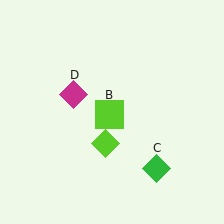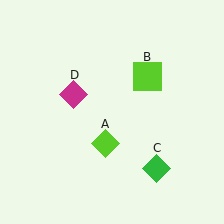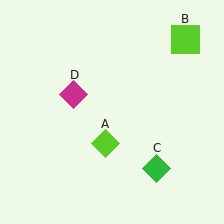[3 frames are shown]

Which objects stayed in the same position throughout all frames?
Lime diamond (object A) and green diamond (object C) and magenta diamond (object D) remained stationary.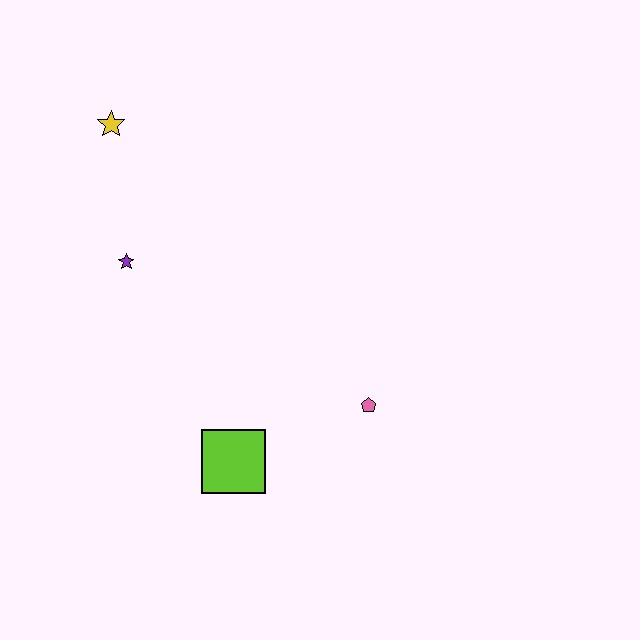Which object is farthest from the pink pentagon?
The yellow star is farthest from the pink pentagon.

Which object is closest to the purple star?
The yellow star is closest to the purple star.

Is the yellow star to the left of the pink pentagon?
Yes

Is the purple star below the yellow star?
Yes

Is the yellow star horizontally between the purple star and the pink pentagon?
No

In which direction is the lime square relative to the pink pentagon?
The lime square is to the left of the pink pentagon.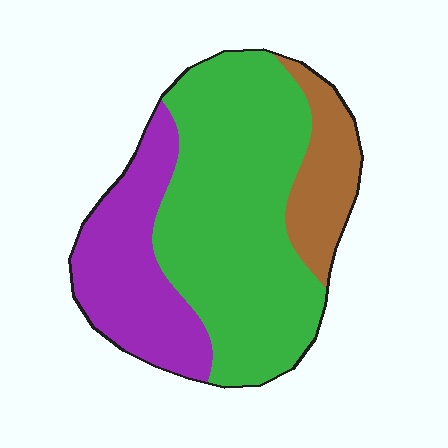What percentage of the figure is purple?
Purple covers about 25% of the figure.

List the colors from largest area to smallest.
From largest to smallest: green, purple, brown.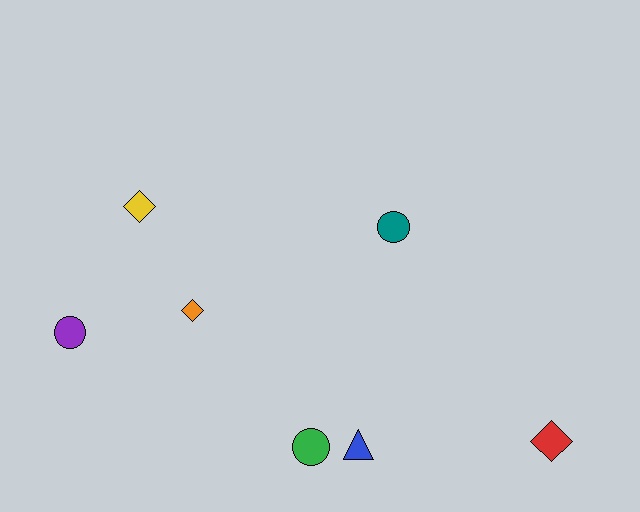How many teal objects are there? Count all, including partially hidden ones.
There is 1 teal object.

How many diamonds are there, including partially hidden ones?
There are 3 diamonds.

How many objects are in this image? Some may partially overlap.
There are 7 objects.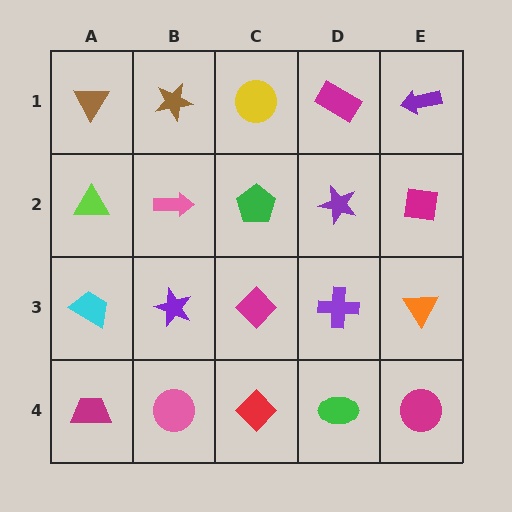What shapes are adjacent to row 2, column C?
A yellow circle (row 1, column C), a magenta diamond (row 3, column C), a pink arrow (row 2, column B), a purple star (row 2, column D).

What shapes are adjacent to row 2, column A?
A brown triangle (row 1, column A), a cyan trapezoid (row 3, column A), a pink arrow (row 2, column B).